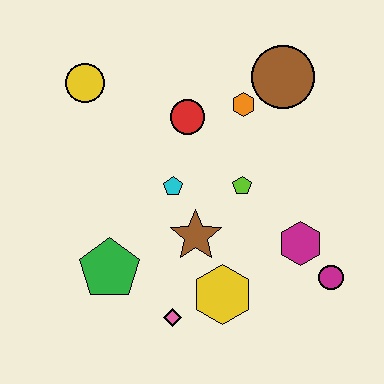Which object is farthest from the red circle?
The magenta circle is farthest from the red circle.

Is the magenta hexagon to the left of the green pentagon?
No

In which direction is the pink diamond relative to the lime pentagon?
The pink diamond is below the lime pentagon.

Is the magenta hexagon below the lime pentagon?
Yes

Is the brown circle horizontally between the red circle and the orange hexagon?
No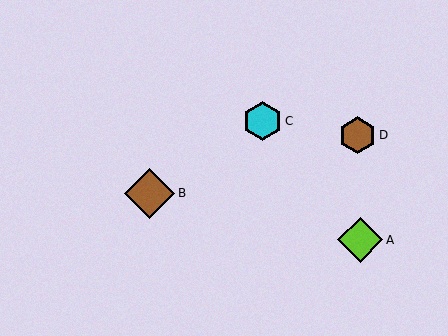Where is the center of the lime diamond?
The center of the lime diamond is at (360, 240).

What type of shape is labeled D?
Shape D is a brown hexagon.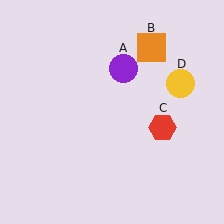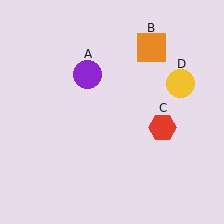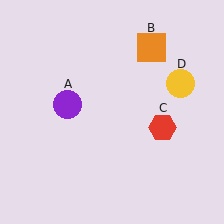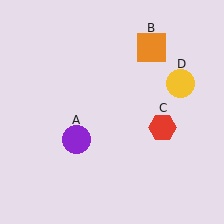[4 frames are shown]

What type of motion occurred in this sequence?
The purple circle (object A) rotated counterclockwise around the center of the scene.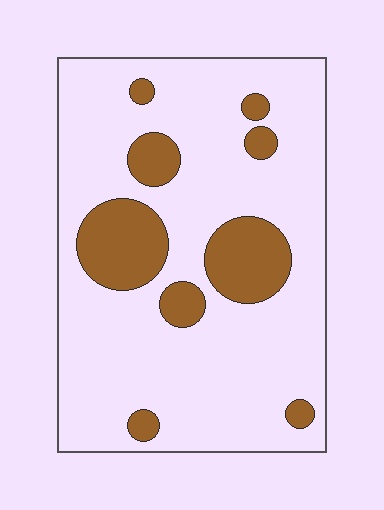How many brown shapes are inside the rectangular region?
9.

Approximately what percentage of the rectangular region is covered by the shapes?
Approximately 20%.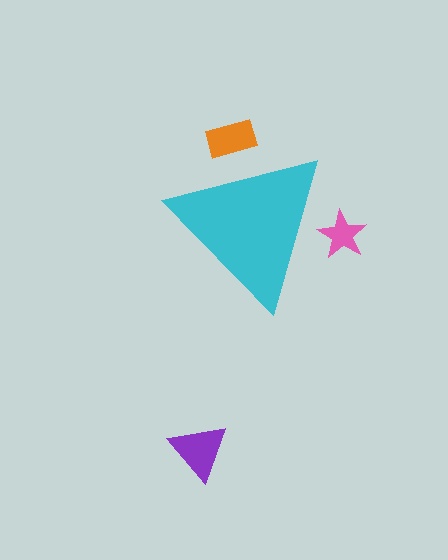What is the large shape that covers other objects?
A cyan triangle.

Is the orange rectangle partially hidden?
Yes, the orange rectangle is partially hidden behind the cyan triangle.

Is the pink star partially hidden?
Yes, the pink star is partially hidden behind the cyan triangle.